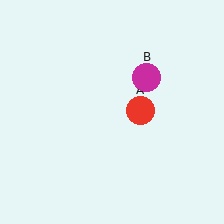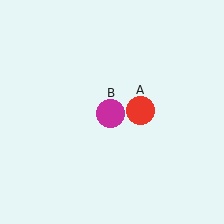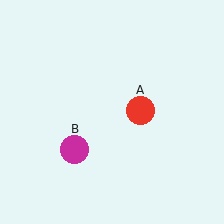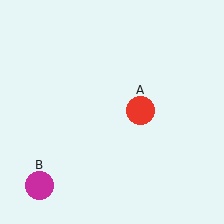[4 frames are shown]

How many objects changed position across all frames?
1 object changed position: magenta circle (object B).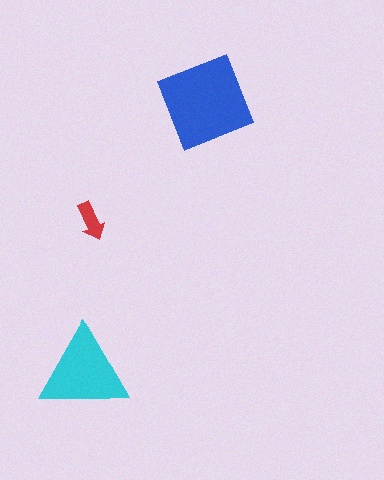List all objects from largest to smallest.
The blue diamond, the cyan triangle, the red arrow.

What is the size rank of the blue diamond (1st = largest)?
1st.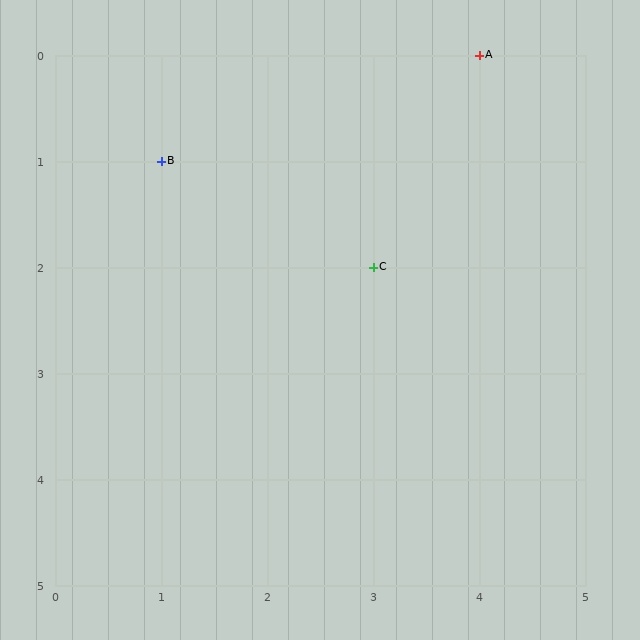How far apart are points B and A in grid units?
Points B and A are 3 columns and 1 row apart (about 3.2 grid units diagonally).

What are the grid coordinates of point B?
Point B is at grid coordinates (1, 1).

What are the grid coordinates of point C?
Point C is at grid coordinates (3, 2).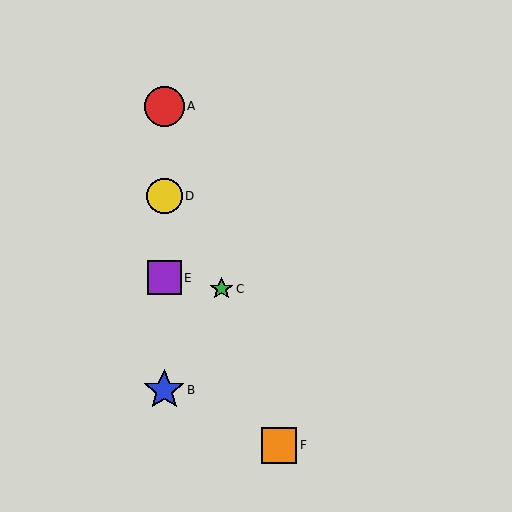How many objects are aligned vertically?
4 objects (A, B, D, E) are aligned vertically.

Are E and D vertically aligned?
Yes, both are at x≈164.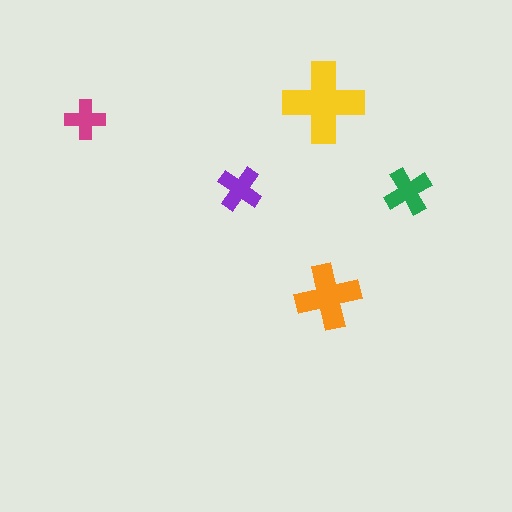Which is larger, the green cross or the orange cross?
The orange one.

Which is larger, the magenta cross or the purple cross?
The purple one.